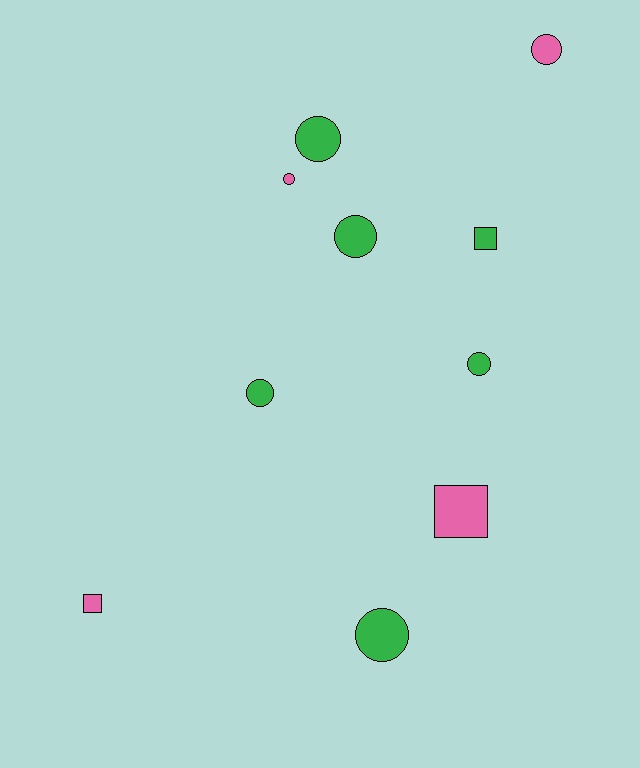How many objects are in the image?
There are 10 objects.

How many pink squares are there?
There are 2 pink squares.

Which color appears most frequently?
Green, with 6 objects.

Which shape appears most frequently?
Circle, with 7 objects.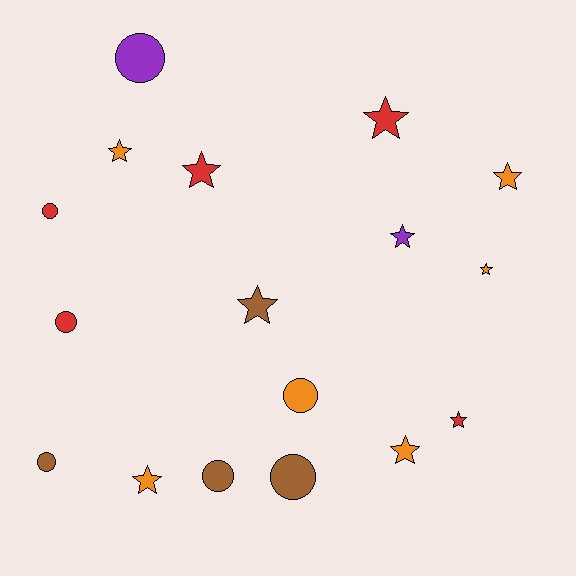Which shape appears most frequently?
Star, with 10 objects.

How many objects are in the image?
There are 17 objects.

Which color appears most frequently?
Orange, with 6 objects.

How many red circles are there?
There are 2 red circles.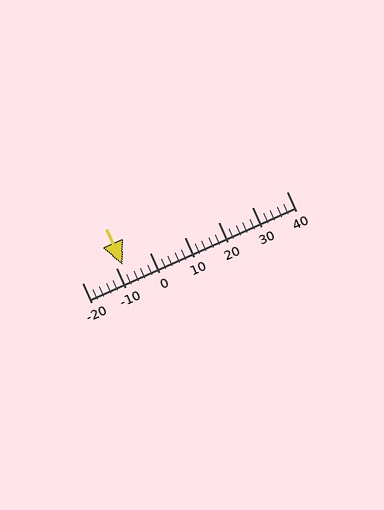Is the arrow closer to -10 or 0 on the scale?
The arrow is closer to -10.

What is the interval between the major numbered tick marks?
The major tick marks are spaced 10 units apart.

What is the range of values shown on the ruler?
The ruler shows values from -20 to 40.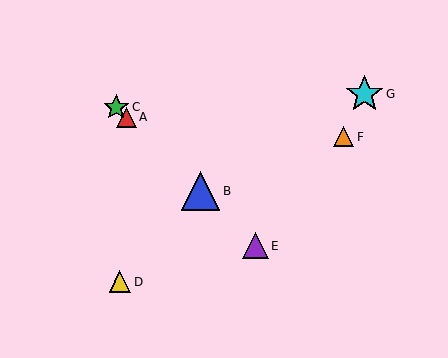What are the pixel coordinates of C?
Object C is at (116, 107).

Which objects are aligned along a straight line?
Objects A, B, C, E are aligned along a straight line.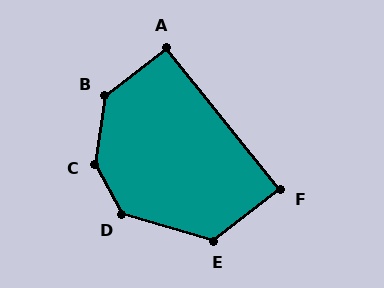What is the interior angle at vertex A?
Approximately 91 degrees (approximately right).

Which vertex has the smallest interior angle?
F, at approximately 89 degrees.